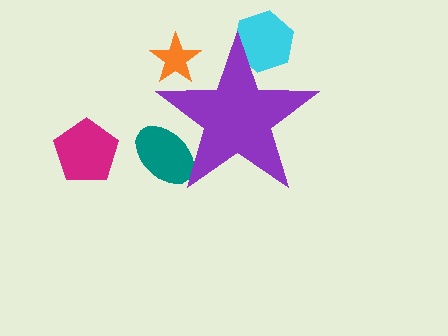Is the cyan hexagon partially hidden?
Yes, the cyan hexagon is partially hidden behind the purple star.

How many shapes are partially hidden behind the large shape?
3 shapes are partially hidden.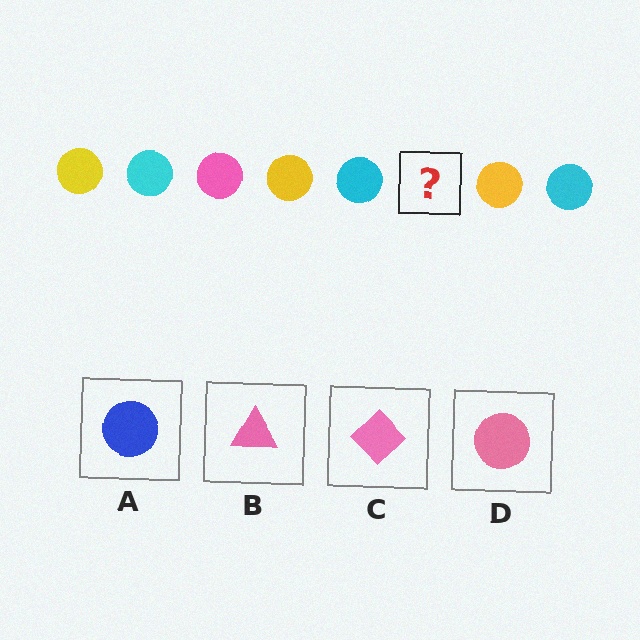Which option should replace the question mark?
Option D.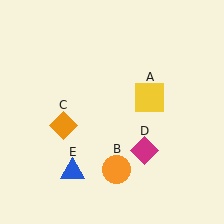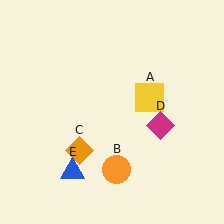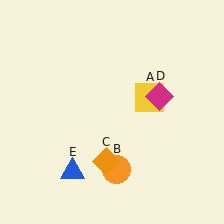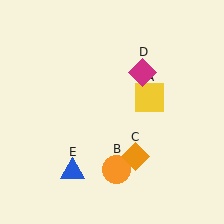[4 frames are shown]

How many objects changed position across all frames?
2 objects changed position: orange diamond (object C), magenta diamond (object D).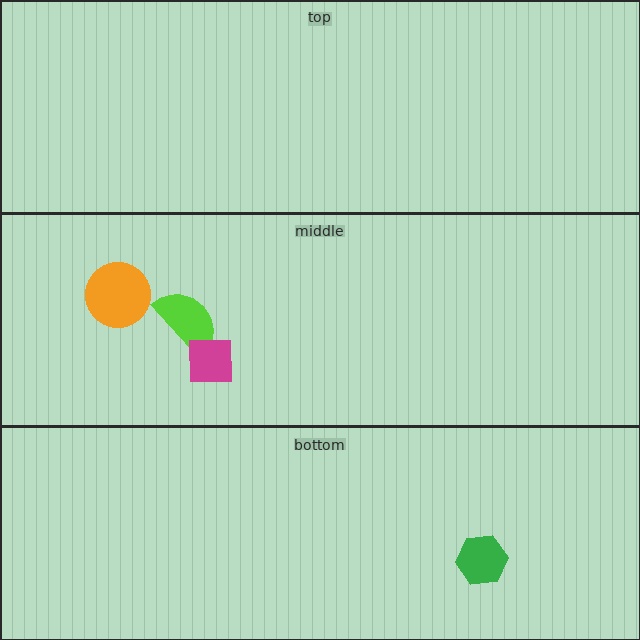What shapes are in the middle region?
The lime semicircle, the orange circle, the magenta square.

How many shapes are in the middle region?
3.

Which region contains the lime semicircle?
The middle region.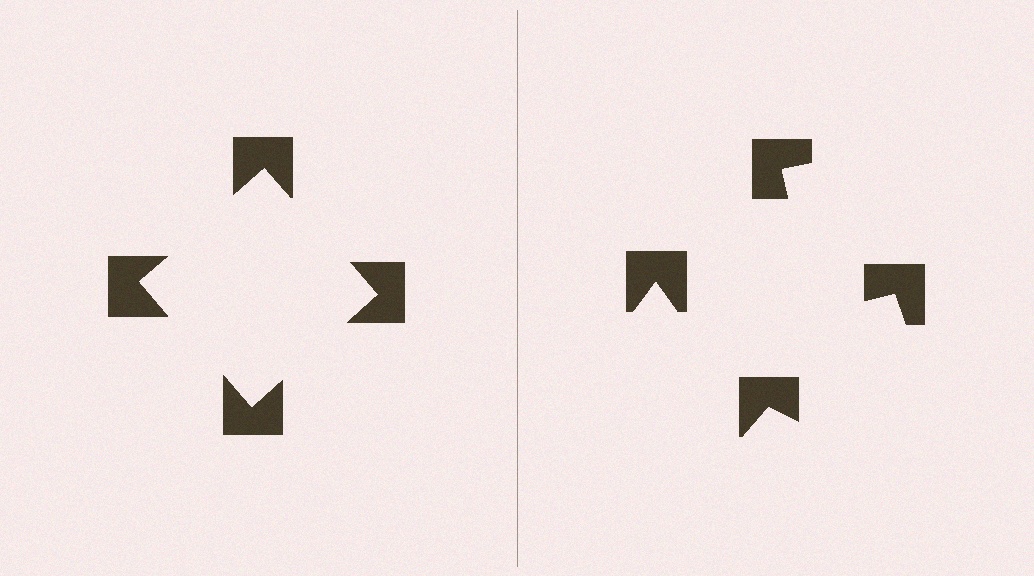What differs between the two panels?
The notched squares are positioned identically on both sides; only the wedge orientations differ. On the left they align to a square; on the right they are misaligned.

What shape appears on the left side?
An illusory square.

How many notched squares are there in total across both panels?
8 — 4 on each side.